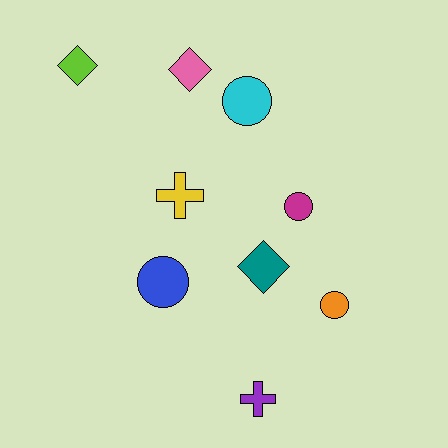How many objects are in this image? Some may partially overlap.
There are 9 objects.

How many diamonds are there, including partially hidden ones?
There are 3 diamonds.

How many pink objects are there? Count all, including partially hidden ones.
There is 1 pink object.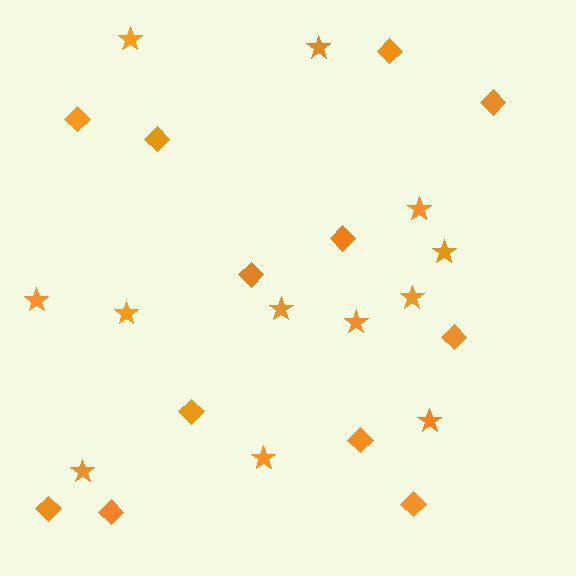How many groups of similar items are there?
There are 2 groups: one group of diamonds (12) and one group of stars (12).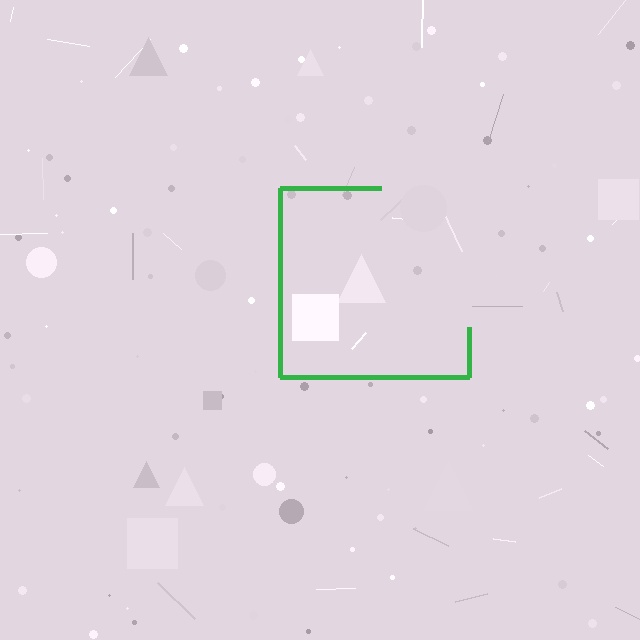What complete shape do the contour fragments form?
The contour fragments form a square.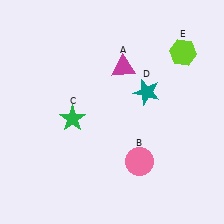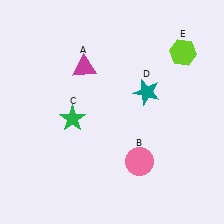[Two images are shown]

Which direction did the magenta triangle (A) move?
The magenta triangle (A) moved left.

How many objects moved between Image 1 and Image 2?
1 object moved between the two images.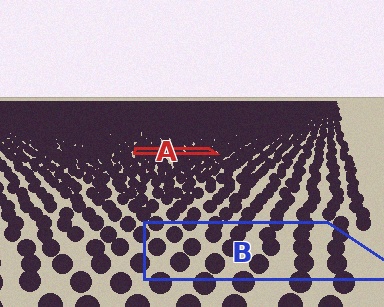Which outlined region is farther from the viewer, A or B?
Region A is farther from the viewer — the texture elements inside it appear smaller and more densely packed.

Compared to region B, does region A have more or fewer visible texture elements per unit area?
Region A has more texture elements per unit area — they are packed more densely because it is farther away.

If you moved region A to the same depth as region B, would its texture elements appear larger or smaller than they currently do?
They would appear larger. At a closer depth, the same texture elements are projected at a bigger on-screen size.